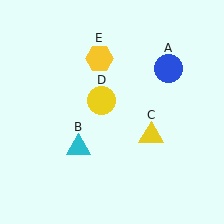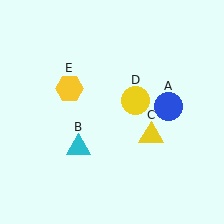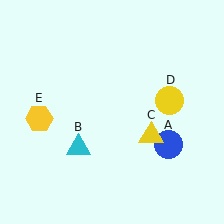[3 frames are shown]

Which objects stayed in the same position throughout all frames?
Cyan triangle (object B) and yellow triangle (object C) remained stationary.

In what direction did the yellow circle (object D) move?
The yellow circle (object D) moved right.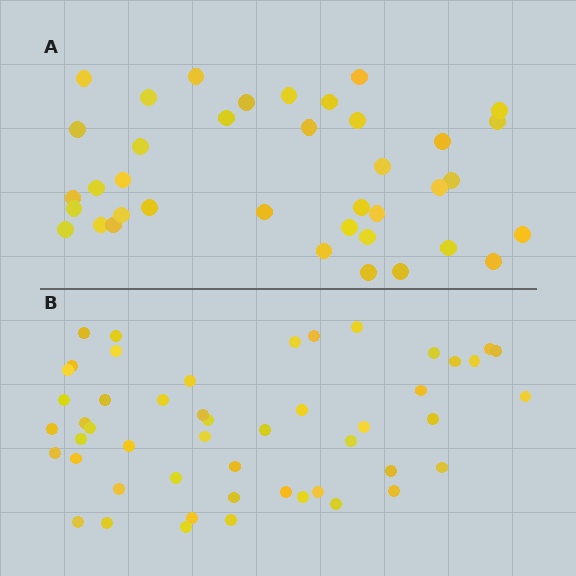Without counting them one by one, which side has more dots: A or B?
Region B (the bottom region) has more dots.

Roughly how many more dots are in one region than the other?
Region B has roughly 12 or so more dots than region A.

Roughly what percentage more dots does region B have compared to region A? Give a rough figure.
About 30% more.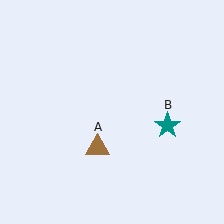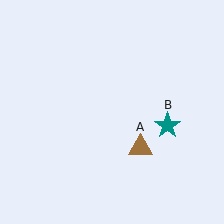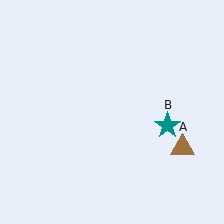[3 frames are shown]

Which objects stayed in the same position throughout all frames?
Teal star (object B) remained stationary.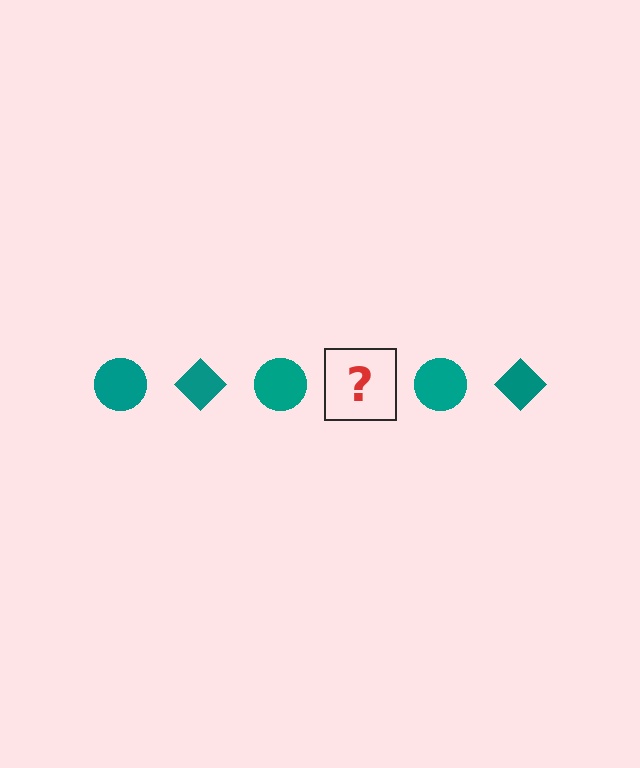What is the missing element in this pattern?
The missing element is a teal diamond.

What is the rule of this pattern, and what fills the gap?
The rule is that the pattern cycles through circle, diamond shapes in teal. The gap should be filled with a teal diamond.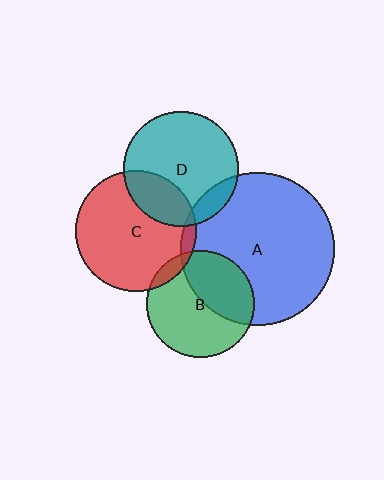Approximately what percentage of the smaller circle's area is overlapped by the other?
Approximately 25%.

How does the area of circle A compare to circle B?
Approximately 2.0 times.